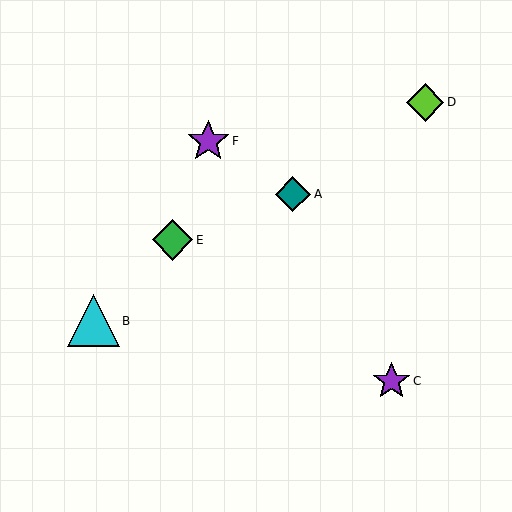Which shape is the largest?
The cyan triangle (labeled B) is the largest.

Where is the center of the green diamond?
The center of the green diamond is at (172, 240).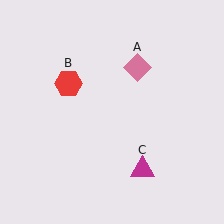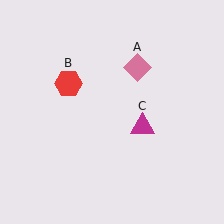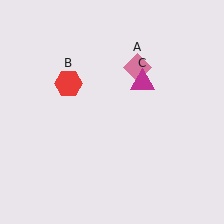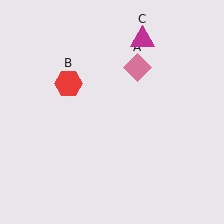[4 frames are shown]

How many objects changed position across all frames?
1 object changed position: magenta triangle (object C).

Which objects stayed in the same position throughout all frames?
Pink diamond (object A) and red hexagon (object B) remained stationary.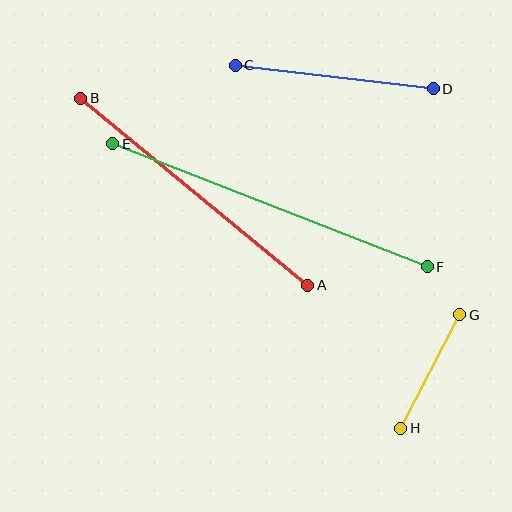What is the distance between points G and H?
The distance is approximately 128 pixels.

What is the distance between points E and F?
The distance is approximately 337 pixels.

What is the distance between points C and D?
The distance is approximately 199 pixels.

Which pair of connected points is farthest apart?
Points E and F are farthest apart.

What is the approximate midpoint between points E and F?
The midpoint is at approximately (270, 205) pixels.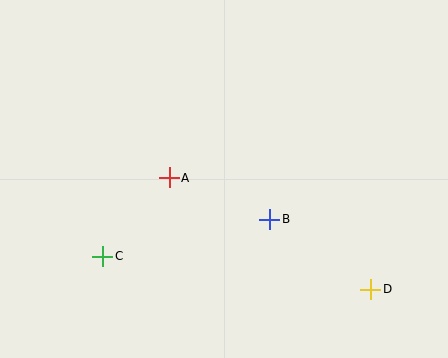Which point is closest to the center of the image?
Point A at (169, 178) is closest to the center.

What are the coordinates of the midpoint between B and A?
The midpoint between B and A is at (219, 198).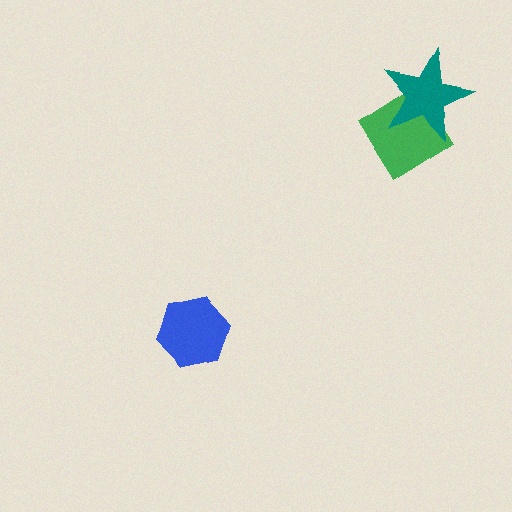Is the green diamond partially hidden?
Yes, it is partially covered by another shape.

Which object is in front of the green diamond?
The teal star is in front of the green diamond.